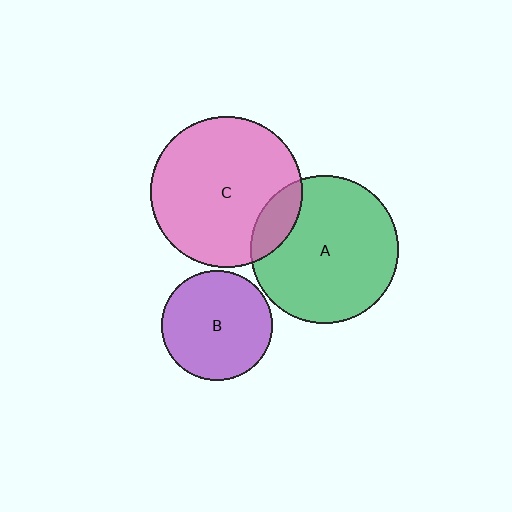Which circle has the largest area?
Circle C (pink).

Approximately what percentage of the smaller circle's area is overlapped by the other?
Approximately 15%.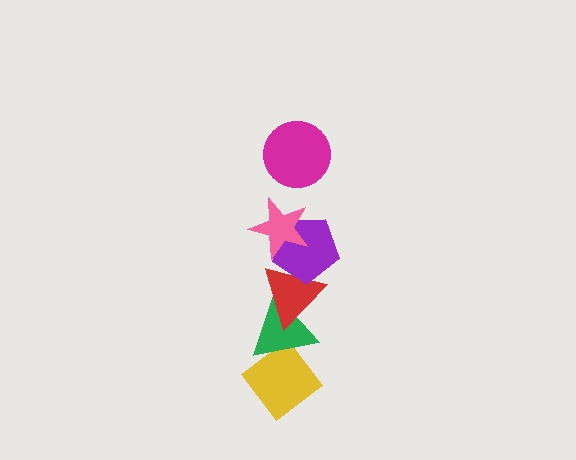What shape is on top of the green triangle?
The red triangle is on top of the green triangle.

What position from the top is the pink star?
The pink star is 2nd from the top.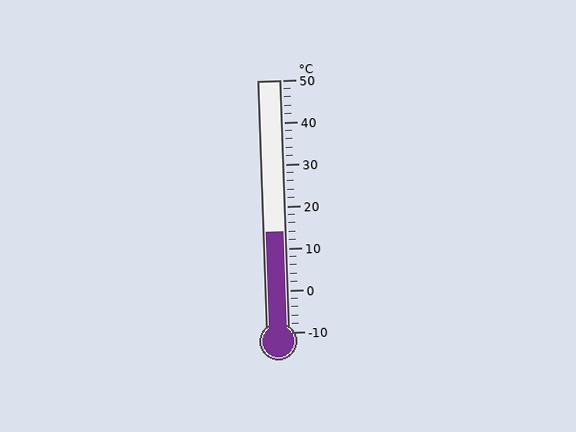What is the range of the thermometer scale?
The thermometer scale ranges from -10°C to 50°C.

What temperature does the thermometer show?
The thermometer shows approximately 14°C.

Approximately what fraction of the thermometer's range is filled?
The thermometer is filled to approximately 40% of its range.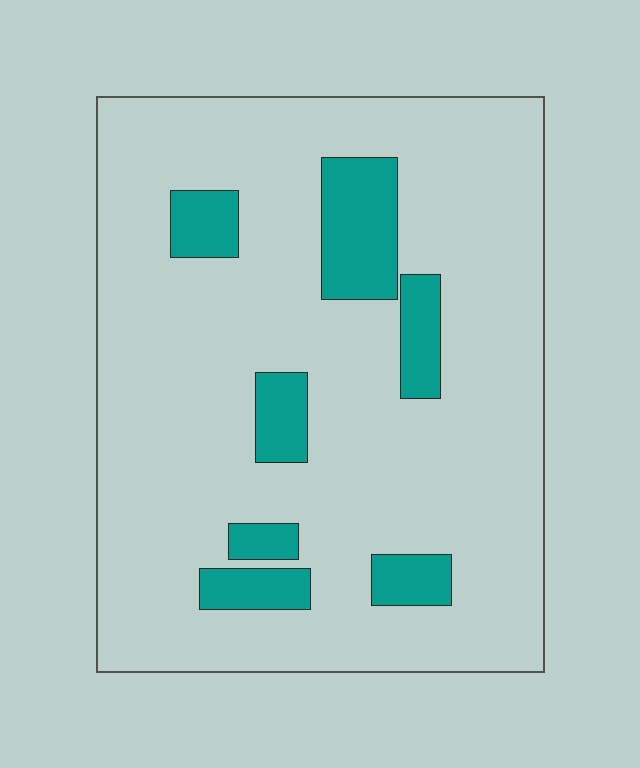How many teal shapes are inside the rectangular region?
7.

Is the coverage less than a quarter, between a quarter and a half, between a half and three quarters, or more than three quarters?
Less than a quarter.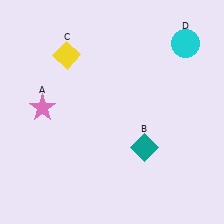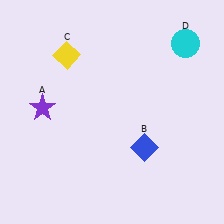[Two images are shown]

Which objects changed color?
A changed from pink to purple. B changed from teal to blue.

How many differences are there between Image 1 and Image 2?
There are 2 differences between the two images.